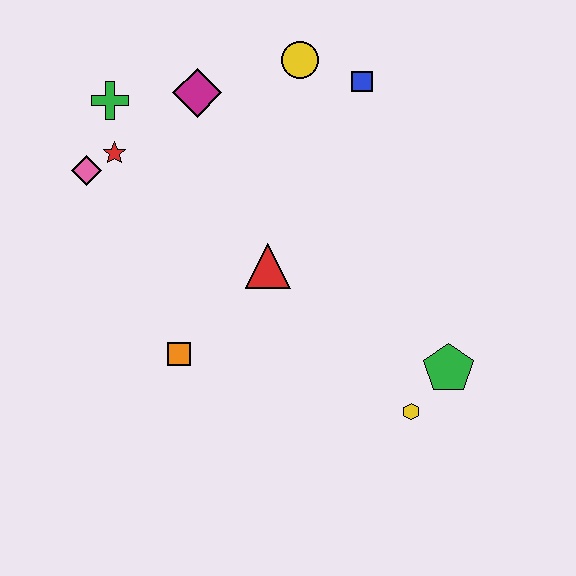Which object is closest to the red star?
The pink diamond is closest to the red star.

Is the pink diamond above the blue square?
No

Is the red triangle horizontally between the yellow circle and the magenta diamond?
Yes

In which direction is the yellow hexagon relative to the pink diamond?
The yellow hexagon is to the right of the pink diamond.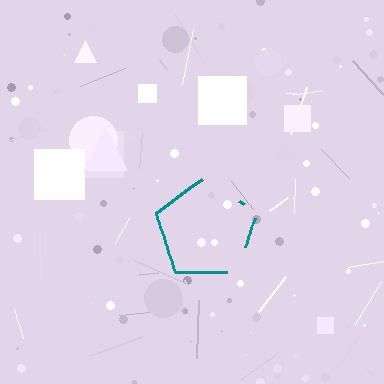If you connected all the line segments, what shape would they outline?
They would outline a pentagon.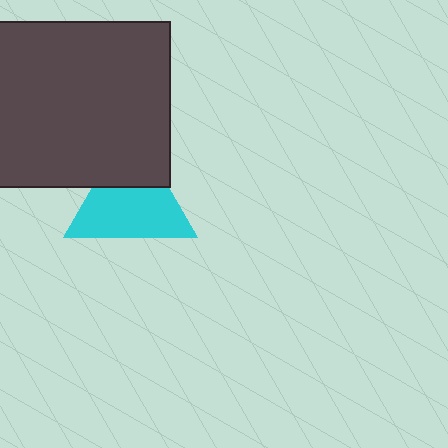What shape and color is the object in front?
The object in front is a dark gray rectangle.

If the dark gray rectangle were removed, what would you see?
You would see the complete cyan triangle.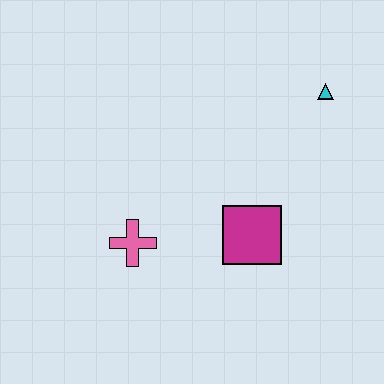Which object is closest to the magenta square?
The pink cross is closest to the magenta square.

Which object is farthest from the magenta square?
The cyan triangle is farthest from the magenta square.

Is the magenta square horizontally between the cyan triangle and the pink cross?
Yes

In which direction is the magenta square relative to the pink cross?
The magenta square is to the right of the pink cross.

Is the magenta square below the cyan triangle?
Yes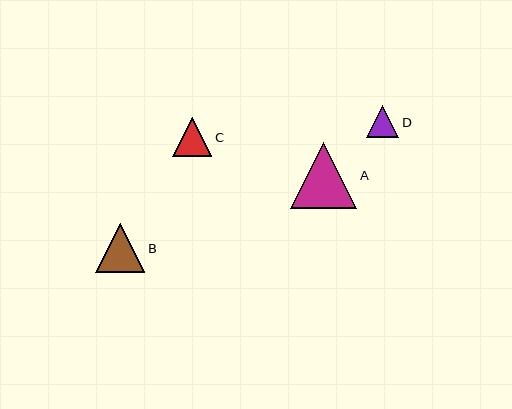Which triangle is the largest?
Triangle A is the largest with a size of approximately 67 pixels.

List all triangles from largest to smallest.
From largest to smallest: A, B, C, D.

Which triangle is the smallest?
Triangle D is the smallest with a size of approximately 32 pixels.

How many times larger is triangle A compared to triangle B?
Triangle A is approximately 1.4 times the size of triangle B.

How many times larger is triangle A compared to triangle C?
Triangle A is approximately 1.7 times the size of triangle C.